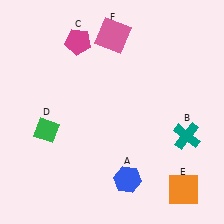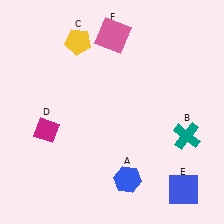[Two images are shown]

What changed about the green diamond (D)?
In Image 1, D is green. In Image 2, it changed to magenta.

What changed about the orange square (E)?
In Image 1, E is orange. In Image 2, it changed to blue.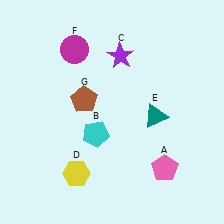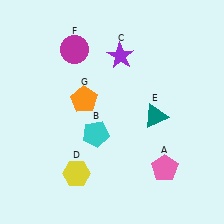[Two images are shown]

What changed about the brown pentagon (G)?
In Image 1, G is brown. In Image 2, it changed to orange.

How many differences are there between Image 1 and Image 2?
There is 1 difference between the two images.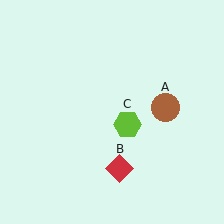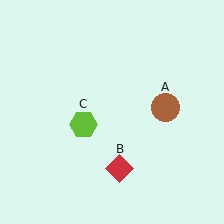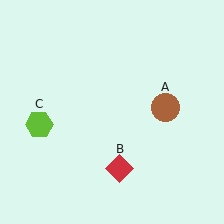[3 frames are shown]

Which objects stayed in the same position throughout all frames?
Brown circle (object A) and red diamond (object B) remained stationary.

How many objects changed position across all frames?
1 object changed position: lime hexagon (object C).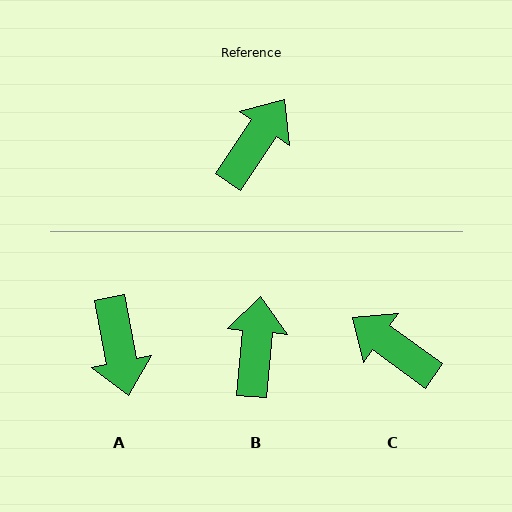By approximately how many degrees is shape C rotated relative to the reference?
Approximately 88 degrees counter-clockwise.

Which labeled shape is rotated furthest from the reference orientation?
A, about 135 degrees away.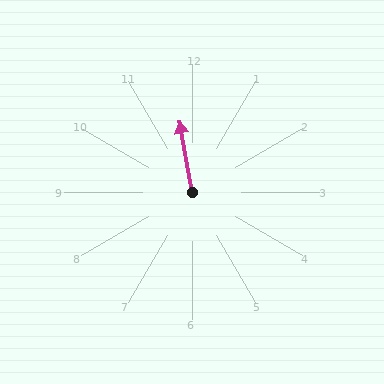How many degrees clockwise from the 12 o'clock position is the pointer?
Approximately 350 degrees.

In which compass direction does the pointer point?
North.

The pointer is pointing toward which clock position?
Roughly 12 o'clock.